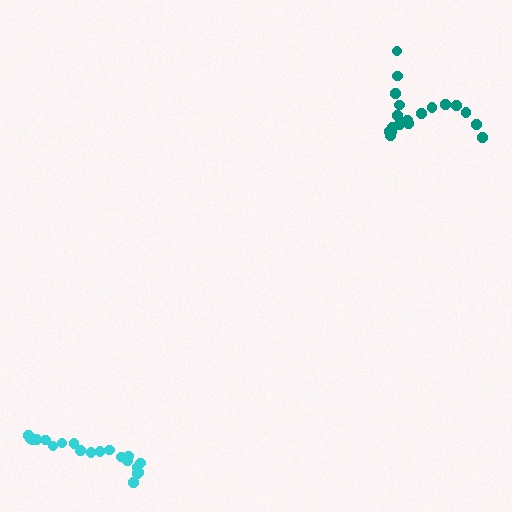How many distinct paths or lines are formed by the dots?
There are 2 distinct paths.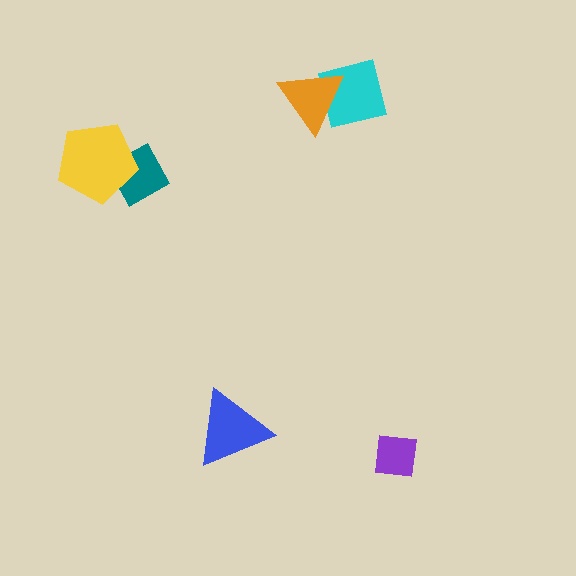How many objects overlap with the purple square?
0 objects overlap with the purple square.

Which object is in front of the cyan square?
The orange triangle is in front of the cyan square.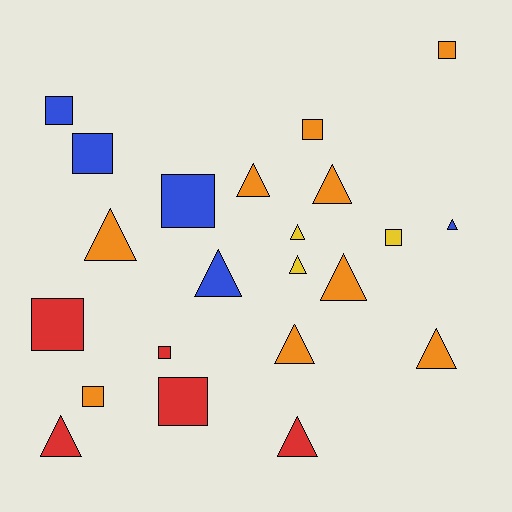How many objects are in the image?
There are 22 objects.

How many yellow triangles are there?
There are 2 yellow triangles.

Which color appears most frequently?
Orange, with 9 objects.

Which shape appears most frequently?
Triangle, with 12 objects.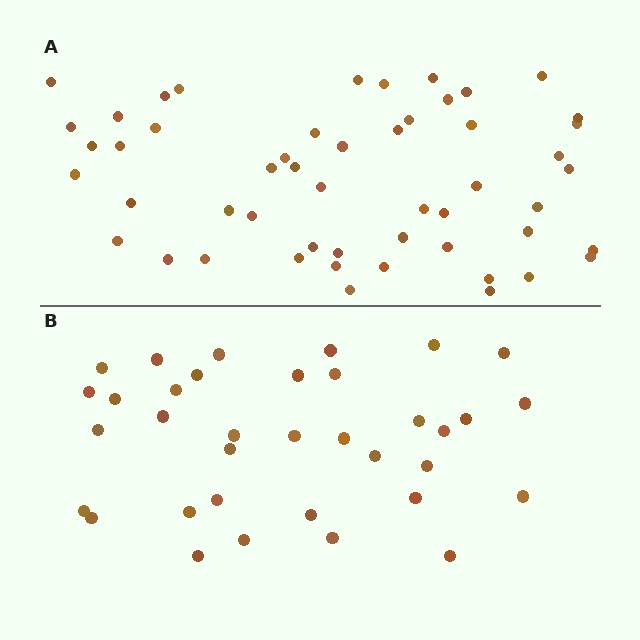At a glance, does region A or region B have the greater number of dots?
Region A (the top region) has more dots.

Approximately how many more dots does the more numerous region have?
Region A has approximately 15 more dots than region B.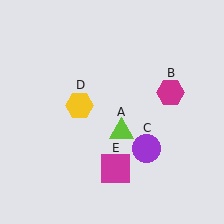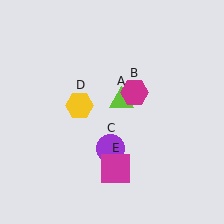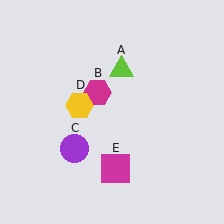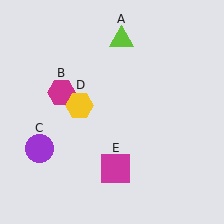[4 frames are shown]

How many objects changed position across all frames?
3 objects changed position: lime triangle (object A), magenta hexagon (object B), purple circle (object C).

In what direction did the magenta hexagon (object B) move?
The magenta hexagon (object B) moved left.